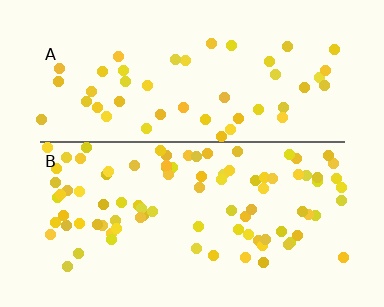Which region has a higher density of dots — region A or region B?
B (the bottom).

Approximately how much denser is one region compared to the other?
Approximately 1.9× — region B over region A.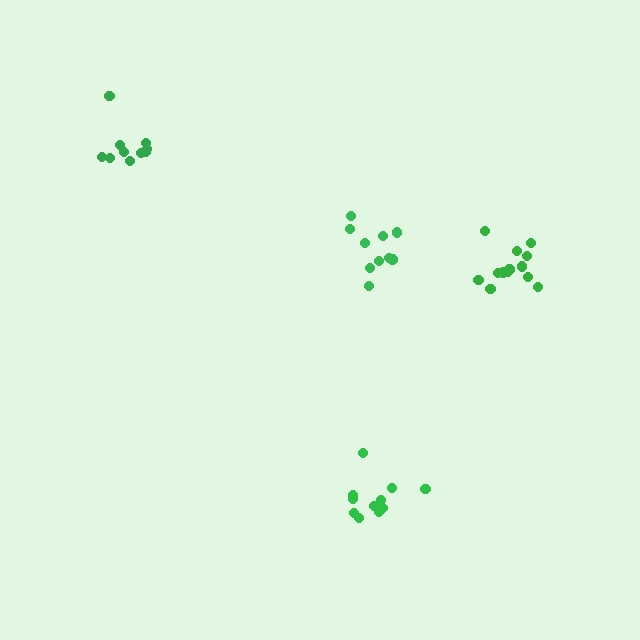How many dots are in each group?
Group 1: 11 dots, Group 2: 10 dots, Group 3: 13 dots, Group 4: 10 dots (44 total).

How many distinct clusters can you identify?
There are 4 distinct clusters.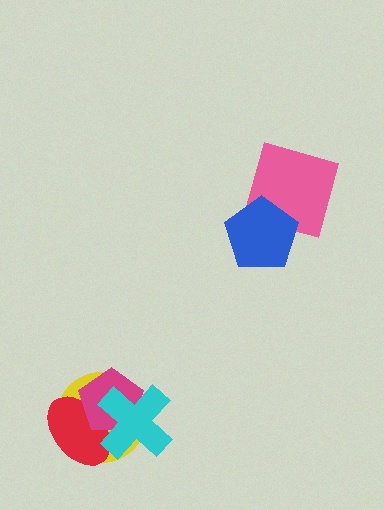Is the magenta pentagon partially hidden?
Yes, it is partially covered by another shape.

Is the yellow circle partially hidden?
Yes, it is partially covered by another shape.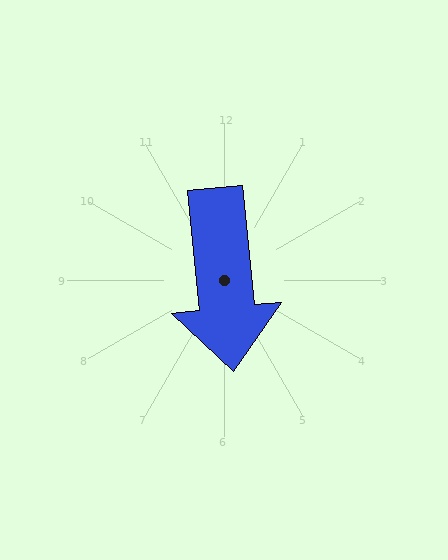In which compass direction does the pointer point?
South.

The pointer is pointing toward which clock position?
Roughly 6 o'clock.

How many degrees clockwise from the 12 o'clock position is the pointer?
Approximately 174 degrees.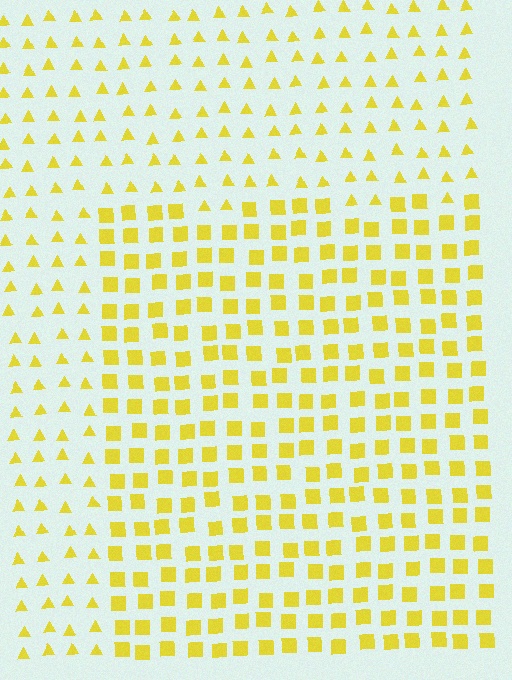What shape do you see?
I see a rectangle.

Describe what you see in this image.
The image is filled with small yellow elements arranged in a uniform grid. A rectangle-shaped region contains squares, while the surrounding area contains triangles. The boundary is defined purely by the change in element shape.